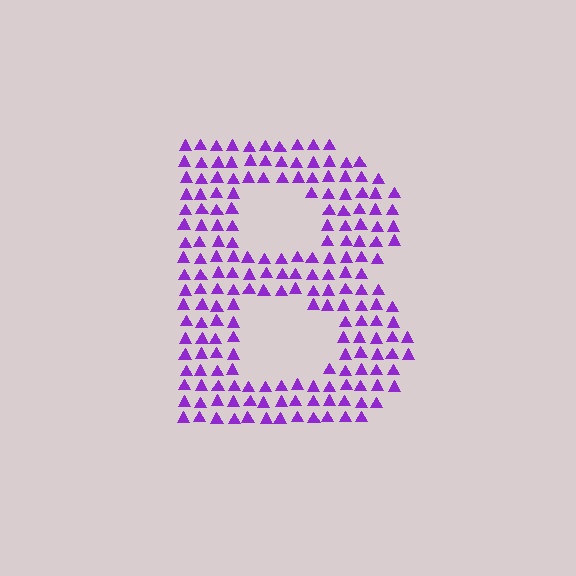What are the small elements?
The small elements are triangles.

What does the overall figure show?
The overall figure shows the letter B.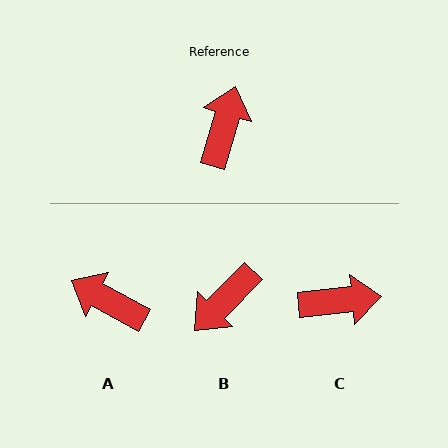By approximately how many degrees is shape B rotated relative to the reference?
Approximately 152 degrees counter-clockwise.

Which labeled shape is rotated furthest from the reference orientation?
B, about 152 degrees away.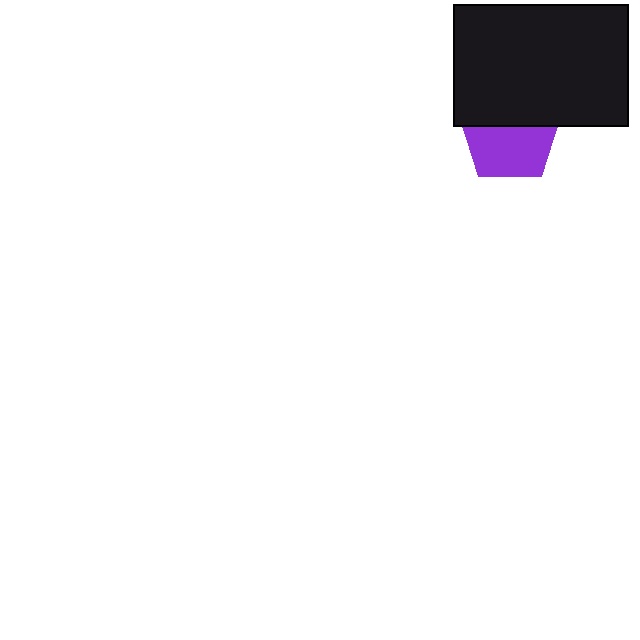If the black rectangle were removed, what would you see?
You would see the complete purple pentagon.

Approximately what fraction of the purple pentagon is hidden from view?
Roughly 43% of the purple pentagon is hidden behind the black rectangle.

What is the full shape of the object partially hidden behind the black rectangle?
The partially hidden object is a purple pentagon.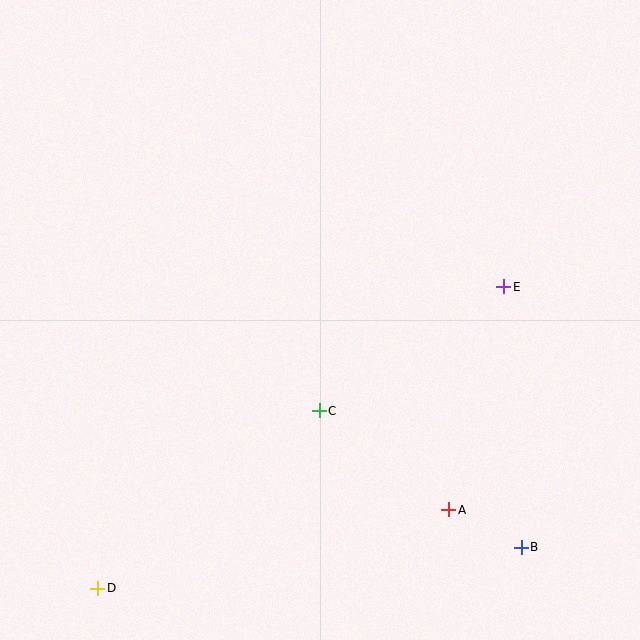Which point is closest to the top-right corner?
Point E is closest to the top-right corner.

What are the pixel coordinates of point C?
Point C is at (319, 411).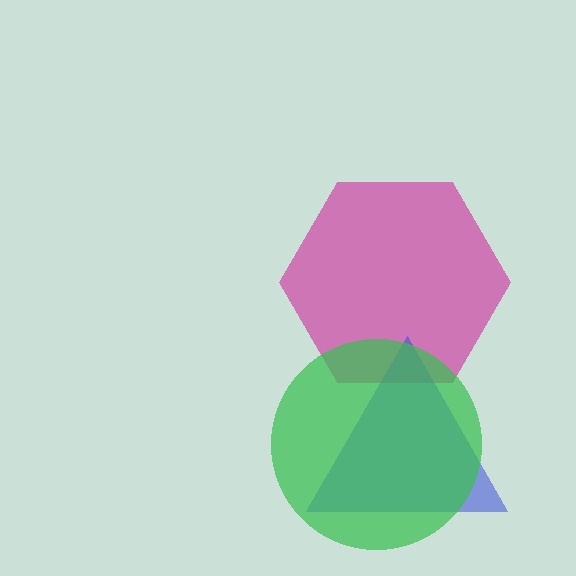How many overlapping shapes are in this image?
There are 3 overlapping shapes in the image.